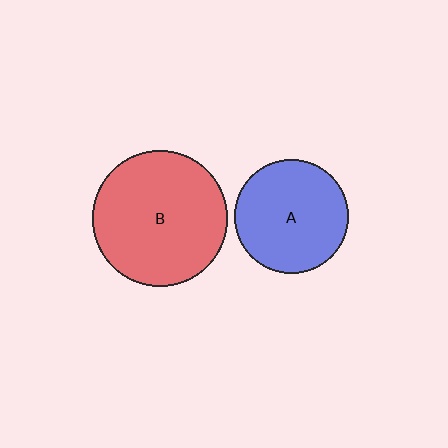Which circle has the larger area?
Circle B (red).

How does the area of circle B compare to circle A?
Approximately 1.4 times.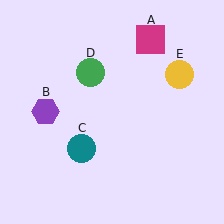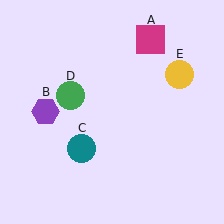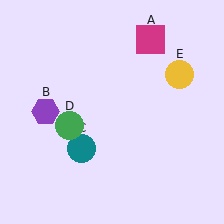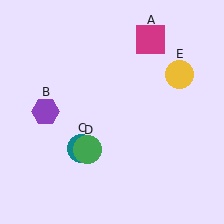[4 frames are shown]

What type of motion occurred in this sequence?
The green circle (object D) rotated counterclockwise around the center of the scene.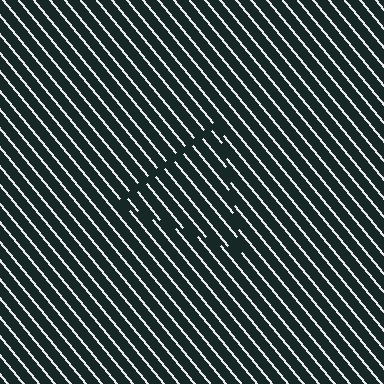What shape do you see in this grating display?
An illusory triangle. The interior of the shape contains the same grating, shifted by half a period — the contour is defined by the phase discontinuity where line-ends from the inner and outer gratings abut.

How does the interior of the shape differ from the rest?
The interior of the shape contains the same grating, shifted by half a period — the contour is defined by the phase discontinuity where line-ends from the inner and outer gratings abut.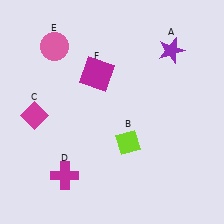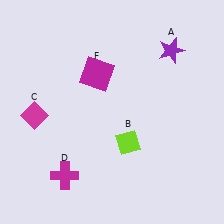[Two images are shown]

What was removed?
The pink circle (E) was removed in Image 2.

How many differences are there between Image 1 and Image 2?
There is 1 difference between the two images.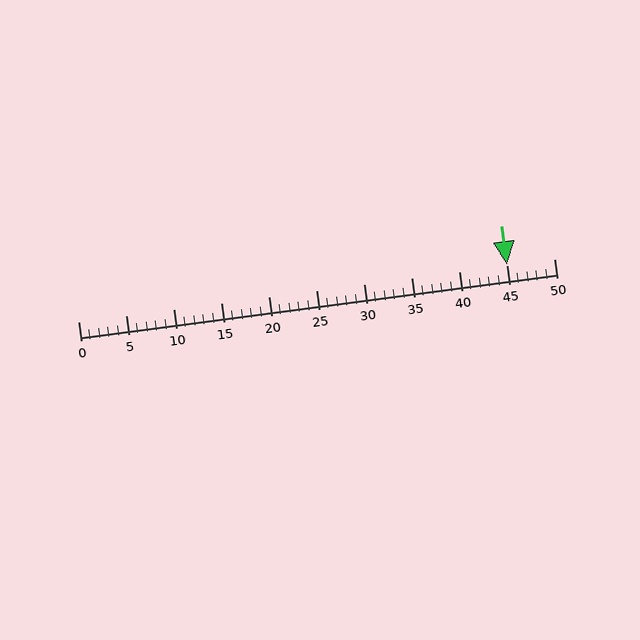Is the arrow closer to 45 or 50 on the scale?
The arrow is closer to 45.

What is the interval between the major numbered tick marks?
The major tick marks are spaced 5 units apart.